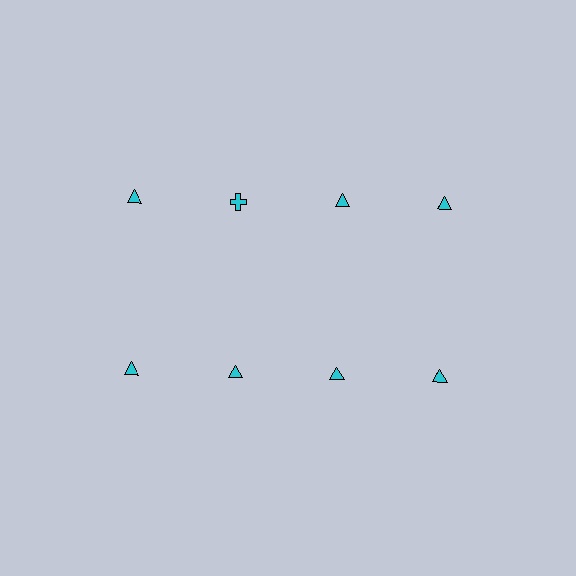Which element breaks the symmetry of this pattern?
The cyan cross in the top row, second from left column breaks the symmetry. All other shapes are cyan triangles.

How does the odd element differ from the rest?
It has a different shape: cross instead of triangle.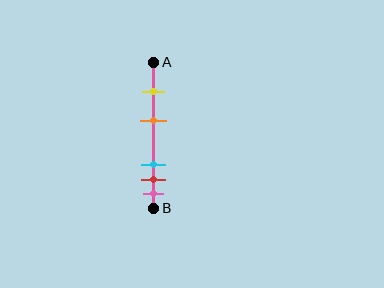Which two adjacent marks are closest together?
The red and pink marks are the closest adjacent pair.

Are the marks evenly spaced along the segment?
No, the marks are not evenly spaced.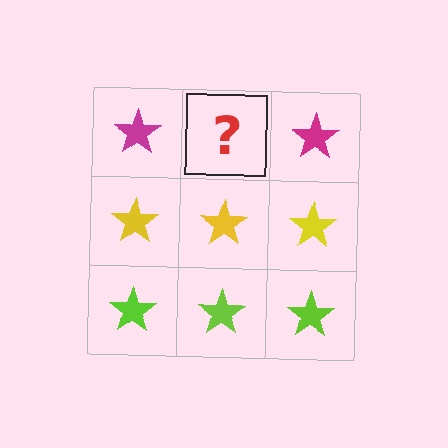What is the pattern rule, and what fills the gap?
The rule is that each row has a consistent color. The gap should be filled with a magenta star.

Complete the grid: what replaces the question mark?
The question mark should be replaced with a magenta star.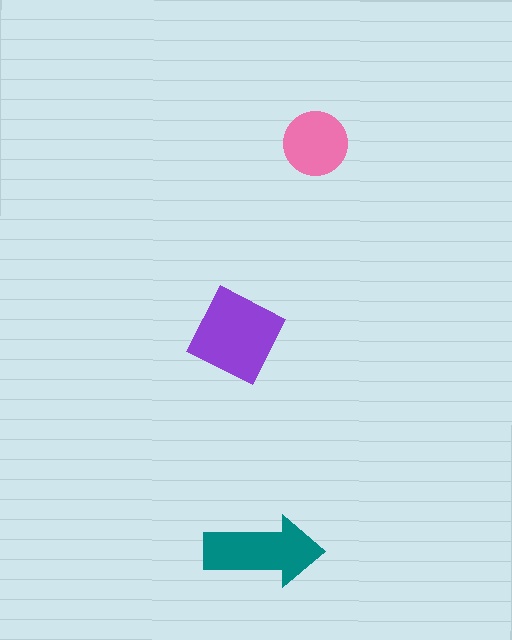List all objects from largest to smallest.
The purple diamond, the teal arrow, the pink circle.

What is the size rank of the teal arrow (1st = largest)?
2nd.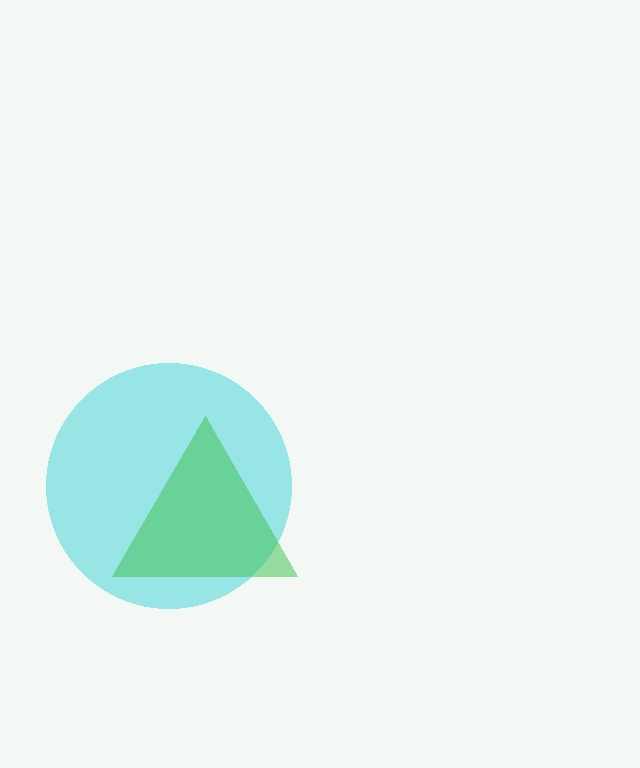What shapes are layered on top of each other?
The layered shapes are: a cyan circle, a green triangle.